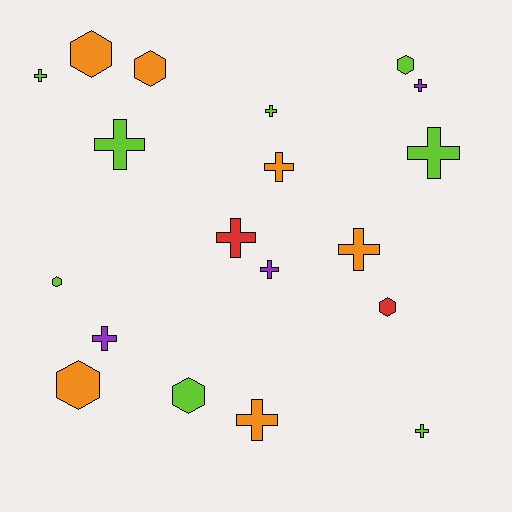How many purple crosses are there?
There are 3 purple crosses.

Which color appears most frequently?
Lime, with 8 objects.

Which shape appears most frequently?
Cross, with 12 objects.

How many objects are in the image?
There are 19 objects.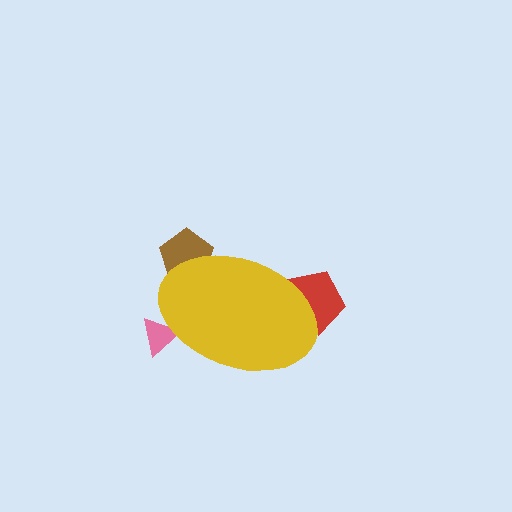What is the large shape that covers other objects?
A yellow ellipse.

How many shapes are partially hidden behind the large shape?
3 shapes are partially hidden.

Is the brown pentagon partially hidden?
Yes, the brown pentagon is partially hidden behind the yellow ellipse.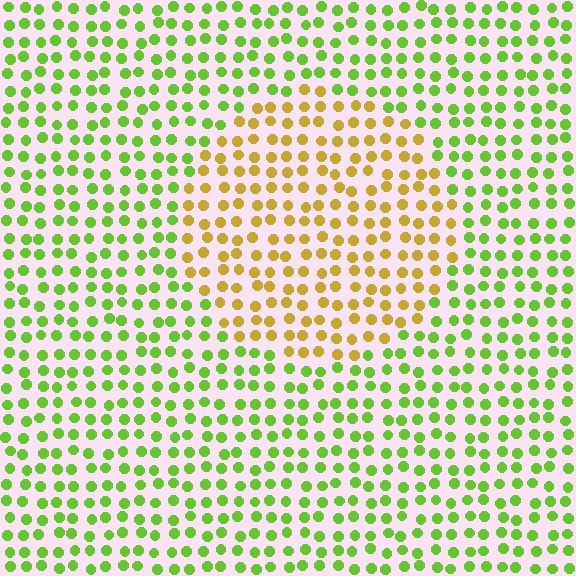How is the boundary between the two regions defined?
The boundary is defined purely by a slight shift in hue (about 51 degrees). Spacing, size, and orientation are identical on both sides.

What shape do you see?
I see a circle.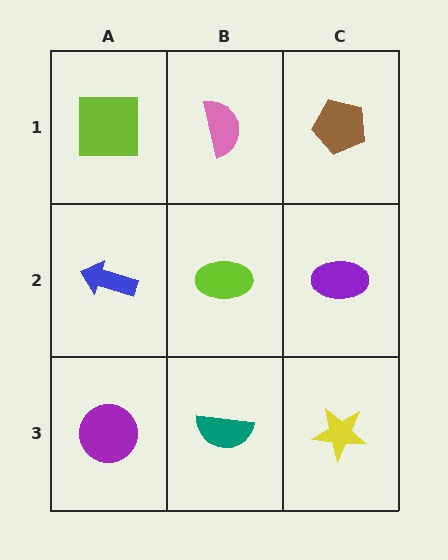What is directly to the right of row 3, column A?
A teal semicircle.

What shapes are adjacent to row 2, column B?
A pink semicircle (row 1, column B), a teal semicircle (row 3, column B), a blue arrow (row 2, column A), a purple ellipse (row 2, column C).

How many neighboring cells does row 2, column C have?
3.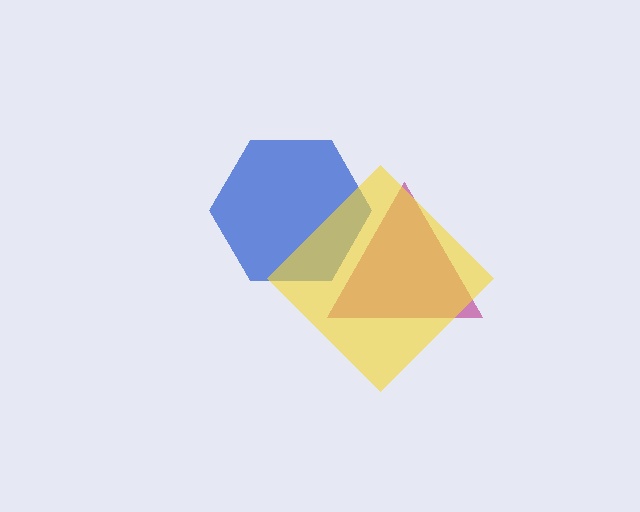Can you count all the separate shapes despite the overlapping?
Yes, there are 3 separate shapes.